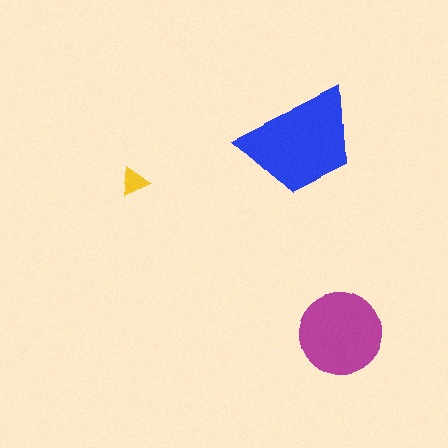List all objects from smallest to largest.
The yellow triangle, the magenta circle, the blue trapezoid.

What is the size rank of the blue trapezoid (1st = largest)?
1st.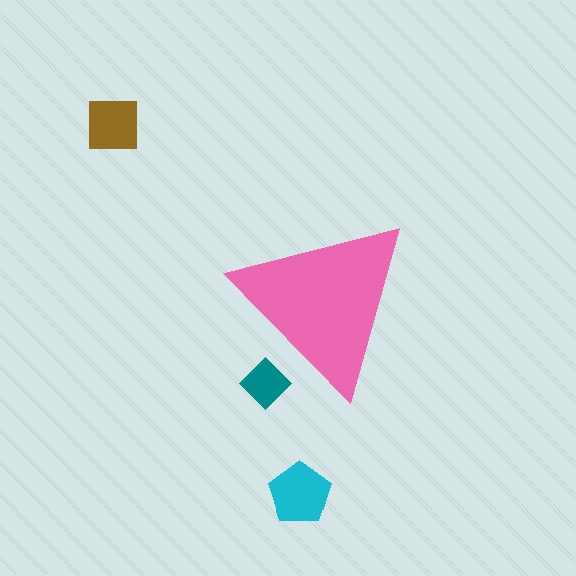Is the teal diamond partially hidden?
Yes, the teal diamond is partially hidden behind the pink triangle.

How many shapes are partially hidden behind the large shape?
1 shape is partially hidden.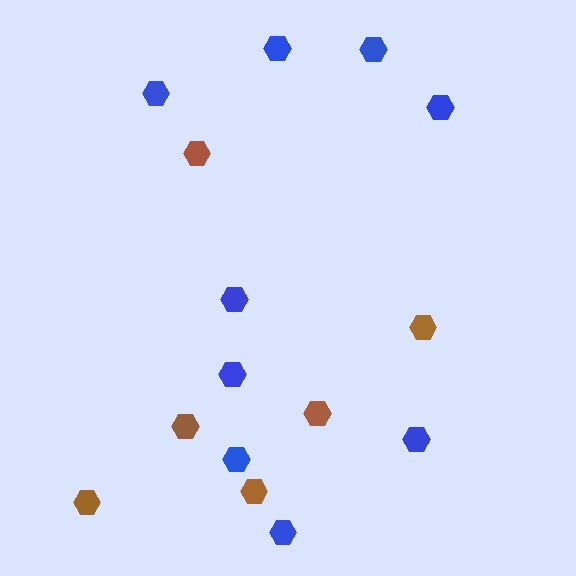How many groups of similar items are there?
There are 2 groups: one group of brown hexagons (6) and one group of blue hexagons (9).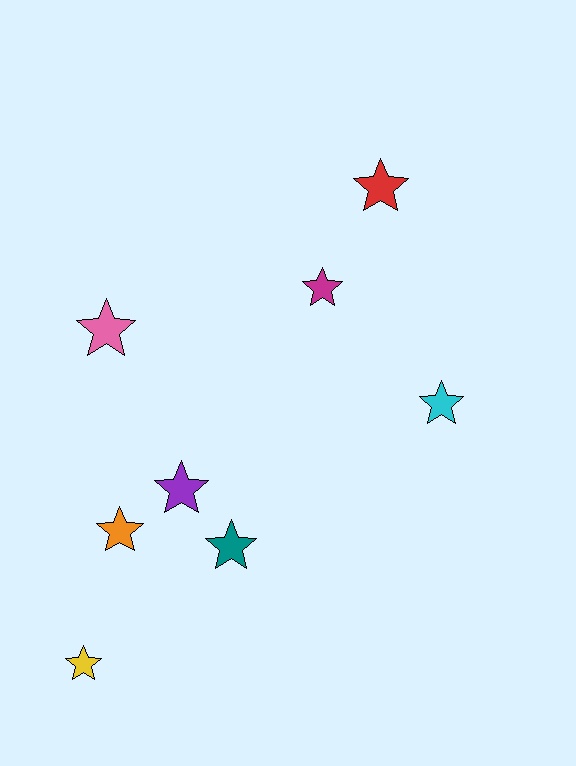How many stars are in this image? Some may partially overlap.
There are 8 stars.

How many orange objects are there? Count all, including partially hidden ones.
There is 1 orange object.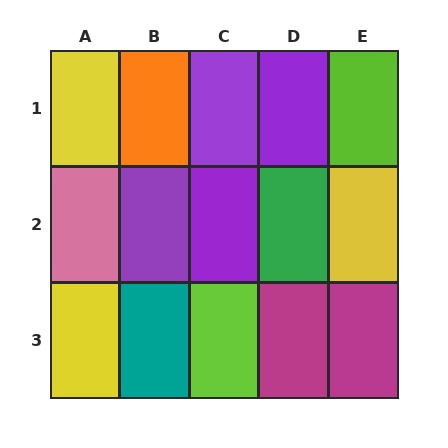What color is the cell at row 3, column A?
Yellow.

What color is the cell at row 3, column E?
Magenta.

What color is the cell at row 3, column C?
Lime.